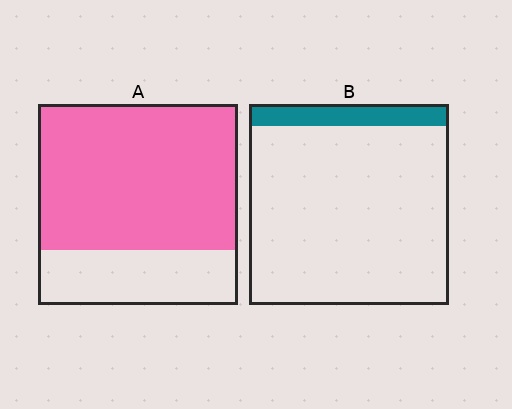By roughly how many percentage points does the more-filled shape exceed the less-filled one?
By roughly 60 percentage points (A over B).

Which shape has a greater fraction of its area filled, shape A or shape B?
Shape A.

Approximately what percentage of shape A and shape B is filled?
A is approximately 75% and B is approximately 10%.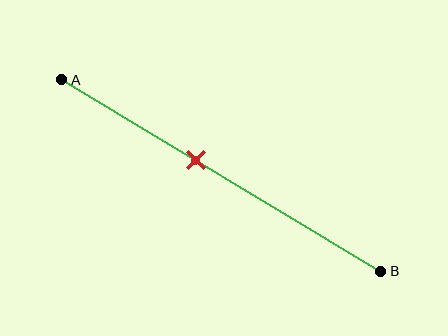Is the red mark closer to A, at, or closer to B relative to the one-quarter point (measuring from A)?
The red mark is closer to point B than the one-quarter point of segment AB.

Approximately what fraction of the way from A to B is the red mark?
The red mark is approximately 40% of the way from A to B.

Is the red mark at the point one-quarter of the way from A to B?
No, the mark is at about 40% from A, not at the 25% one-quarter point.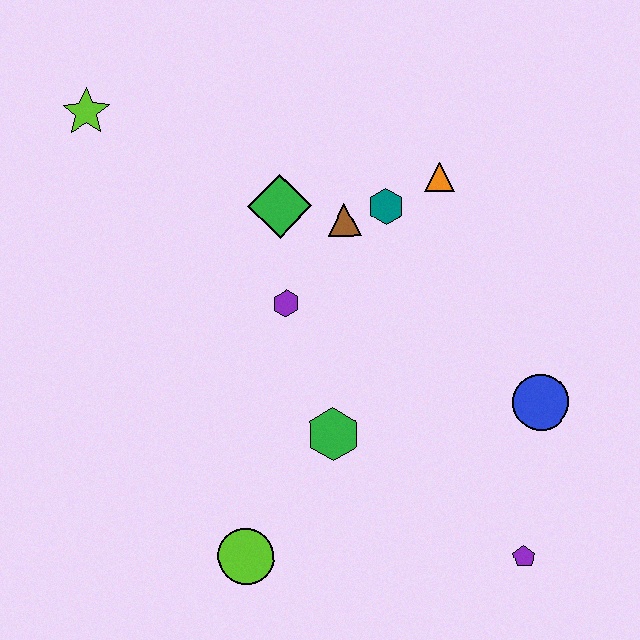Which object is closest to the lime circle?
The green hexagon is closest to the lime circle.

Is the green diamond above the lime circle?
Yes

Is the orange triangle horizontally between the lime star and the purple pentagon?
Yes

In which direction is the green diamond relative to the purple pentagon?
The green diamond is above the purple pentagon.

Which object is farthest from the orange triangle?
The lime circle is farthest from the orange triangle.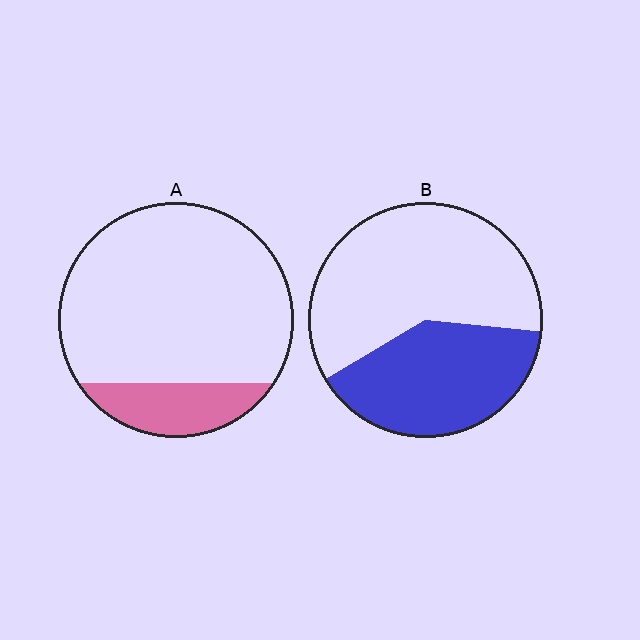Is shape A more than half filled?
No.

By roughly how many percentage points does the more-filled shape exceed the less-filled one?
By roughly 20 percentage points (B over A).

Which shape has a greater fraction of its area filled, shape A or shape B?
Shape B.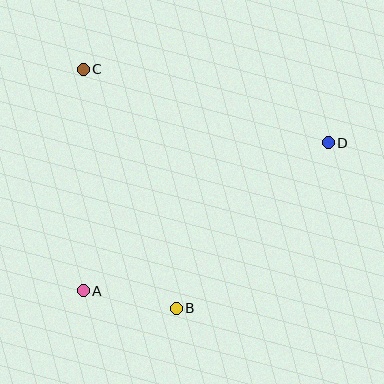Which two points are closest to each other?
Points A and B are closest to each other.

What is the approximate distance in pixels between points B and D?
The distance between B and D is approximately 225 pixels.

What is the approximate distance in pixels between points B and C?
The distance between B and C is approximately 257 pixels.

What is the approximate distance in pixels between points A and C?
The distance between A and C is approximately 222 pixels.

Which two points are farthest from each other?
Points A and D are farthest from each other.